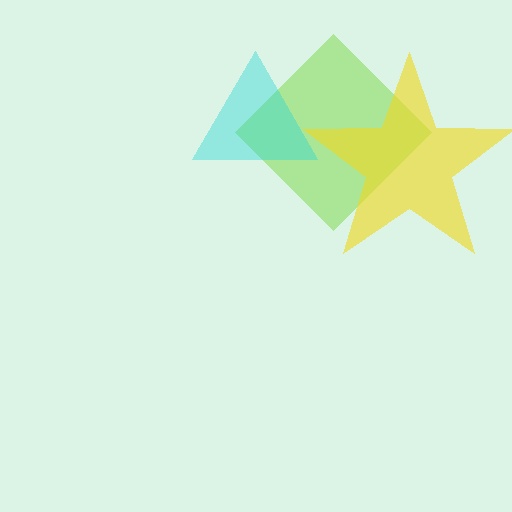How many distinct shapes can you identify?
There are 3 distinct shapes: a lime diamond, a cyan triangle, a yellow star.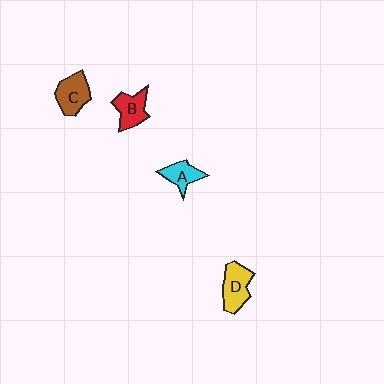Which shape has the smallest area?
Shape A (cyan).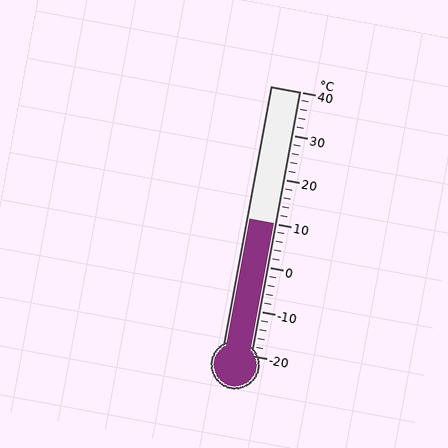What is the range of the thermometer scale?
The thermometer scale ranges from -20°C to 40°C.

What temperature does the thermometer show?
The thermometer shows approximately 10°C.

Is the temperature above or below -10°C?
The temperature is above -10°C.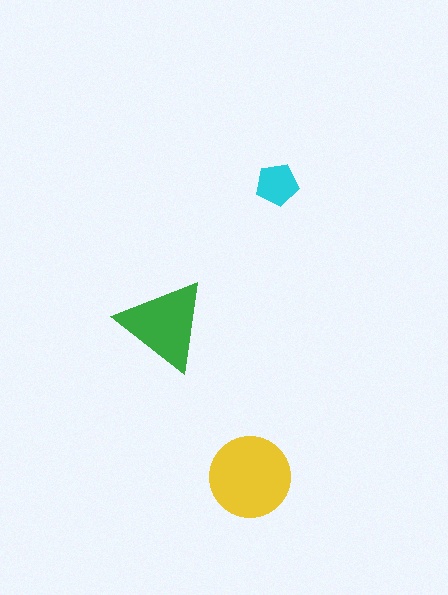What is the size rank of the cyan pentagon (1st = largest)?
3rd.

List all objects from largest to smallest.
The yellow circle, the green triangle, the cyan pentagon.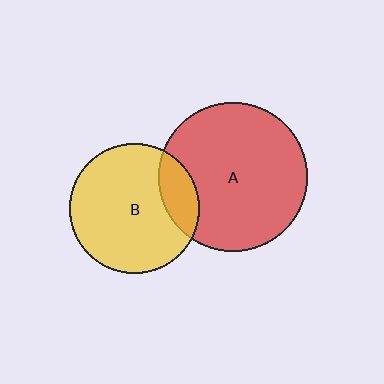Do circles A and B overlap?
Yes.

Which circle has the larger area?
Circle A (red).